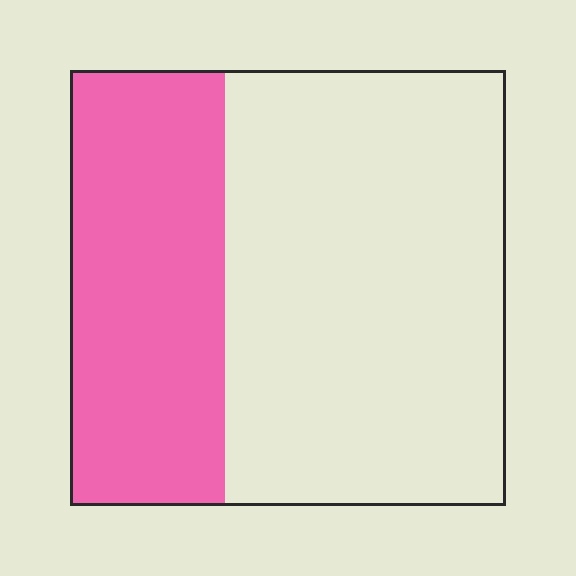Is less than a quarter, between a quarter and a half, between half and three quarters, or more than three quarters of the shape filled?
Between a quarter and a half.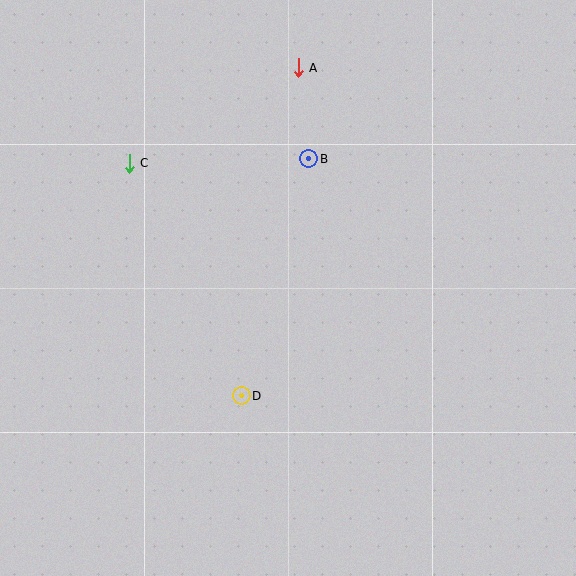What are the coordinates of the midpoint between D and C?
The midpoint between D and C is at (185, 280).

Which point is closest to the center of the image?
Point D at (241, 396) is closest to the center.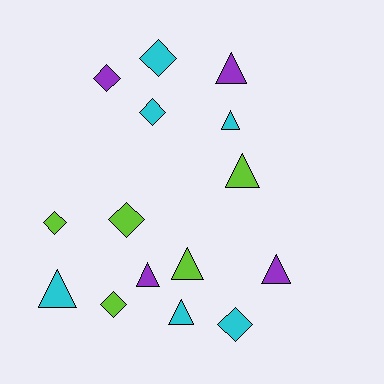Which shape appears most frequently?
Triangle, with 8 objects.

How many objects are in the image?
There are 15 objects.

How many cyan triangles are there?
There are 3 cyan triangles.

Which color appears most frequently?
Cyan, with 6 objects.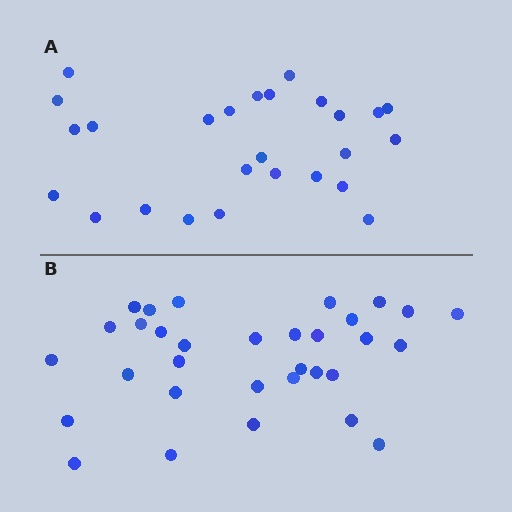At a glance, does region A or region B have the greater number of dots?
Region B (the bottom region) has more dots.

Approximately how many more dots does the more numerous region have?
Region B has about 6 more dots than region A.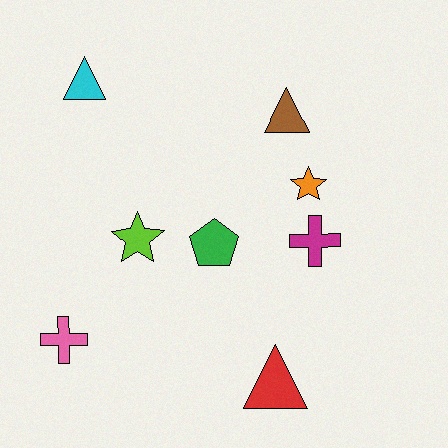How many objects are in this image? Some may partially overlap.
There are 8 objects.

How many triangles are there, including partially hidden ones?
There are 3 triangles.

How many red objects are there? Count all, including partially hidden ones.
There is 1 red object.